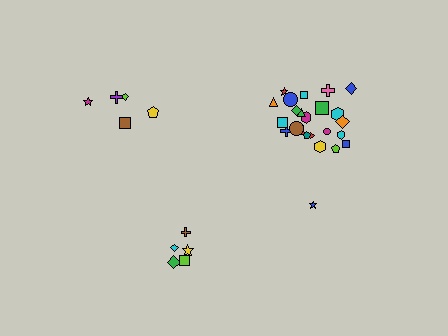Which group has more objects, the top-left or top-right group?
The top-right group.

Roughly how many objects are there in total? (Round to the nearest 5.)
Roughly 35 objects in total.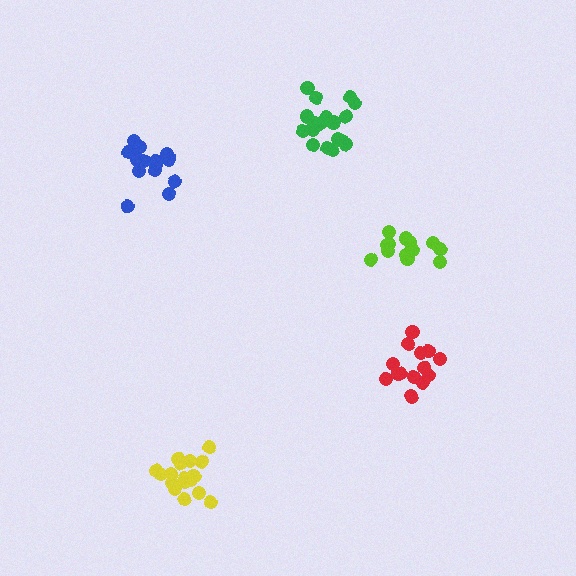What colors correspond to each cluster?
The clusters are colored: yellow, lime, blue, green, red.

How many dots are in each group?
Group 1: 17 dots, Group 2: 13 dots, Group 3: 16 dots, Group 4: 19 dots, Group 5: 14 dots (79 total).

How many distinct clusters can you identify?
There are 5 distinct clusters.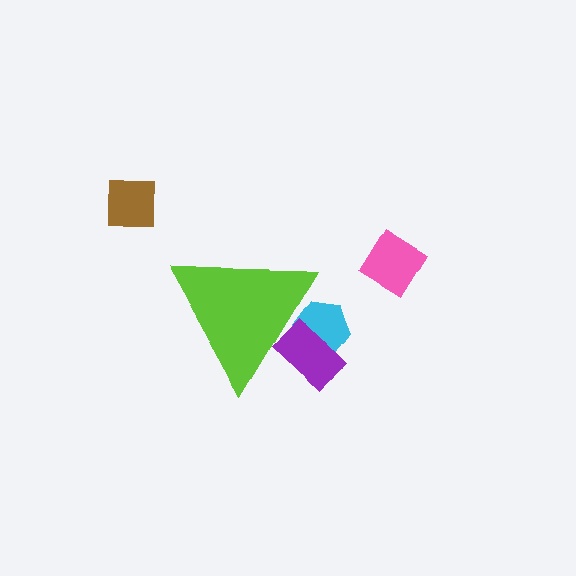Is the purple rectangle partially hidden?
Yes, the purple rectangle is partially hidden behind the lime triangle.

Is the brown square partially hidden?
No, the brown square is fully visible.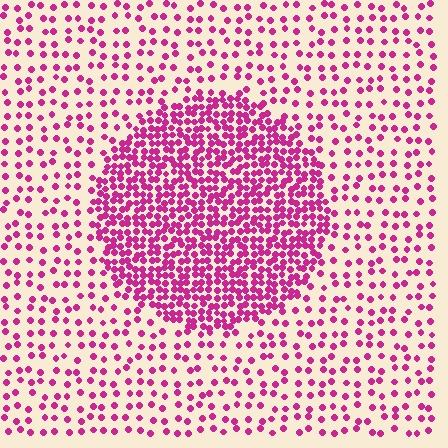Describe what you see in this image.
The image contains small magenta elements arranged at two different densities. A circle-shaped region is visible where the elements are more densely packed than the surrounding area.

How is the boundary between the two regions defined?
The boundary is defined by a change in element density (approximately 2.7x ratio). All elements are the same color, size, and shape.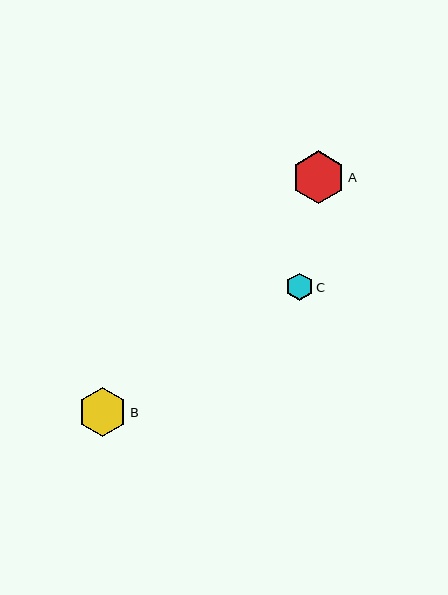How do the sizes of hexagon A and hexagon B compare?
Hexagon A and hexagon B are approximately the same size.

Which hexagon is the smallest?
Hexagon C is the smallest with a size of approximately 27 pixels.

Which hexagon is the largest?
Hexagon A is the largest with a size of approximately 53 pixels.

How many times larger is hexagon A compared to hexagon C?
Hexagon A is approximately 2.0 times the size of hexagon C.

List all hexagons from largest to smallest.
From largest to smallest: A, B, C.